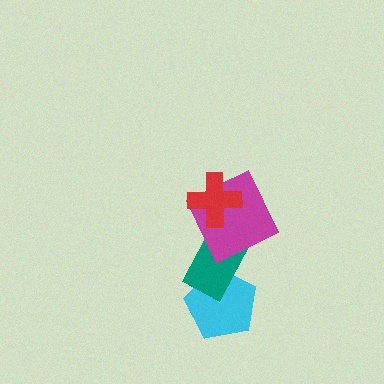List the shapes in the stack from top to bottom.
From top to bottom: the red cross, the magenta square, the teal rectangle, the cyan pentagon.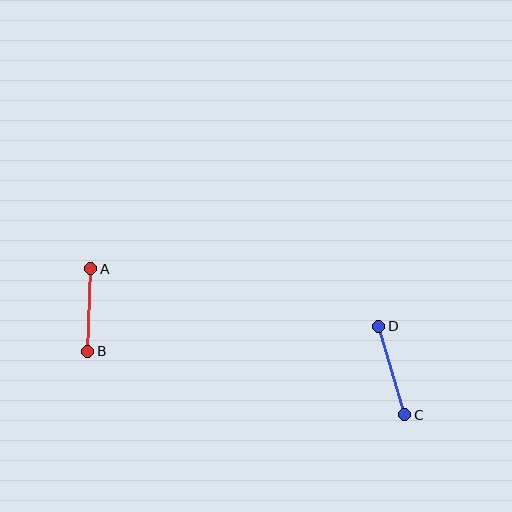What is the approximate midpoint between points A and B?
The midpoint is at approximately (89, 310) pixels.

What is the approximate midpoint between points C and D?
The midpoint is at approximately (392, 371) pixels.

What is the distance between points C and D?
The distance is approximately 92 pixels.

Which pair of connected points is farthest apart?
Points C and D are farthest apart.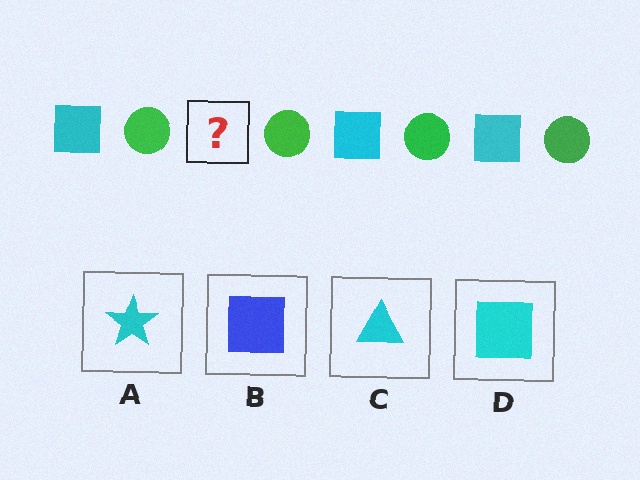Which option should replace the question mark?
Option D.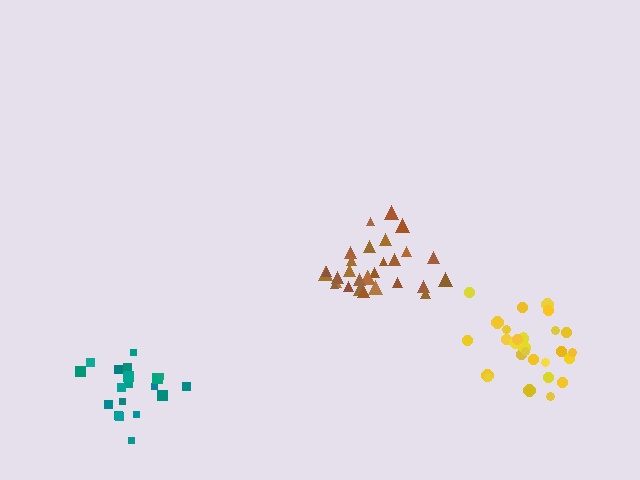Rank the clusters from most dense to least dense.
brown, teal, yellow.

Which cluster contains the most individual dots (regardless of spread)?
Brown (29).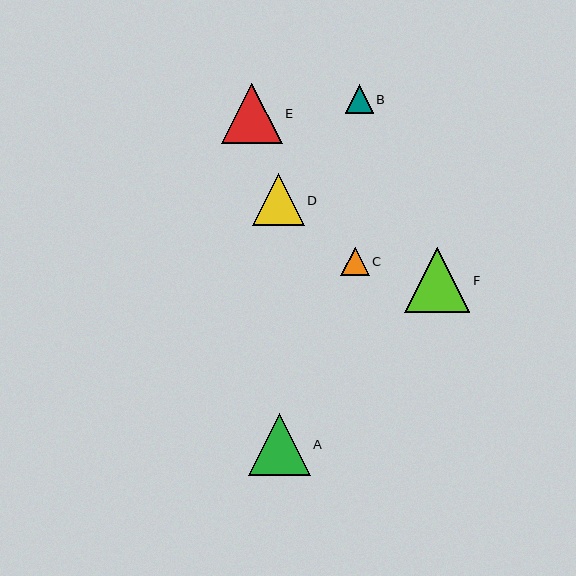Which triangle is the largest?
Triangle F is the largest with a size of approximately 65 pixels.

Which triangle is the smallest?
Triangle B is the smallest with a size of approximately 28 pixels.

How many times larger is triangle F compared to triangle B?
Triangle F is approximately 2.3 times the size of triangle B.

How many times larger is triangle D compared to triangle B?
Triangle D is approximately 1.9 times the size of triangle B.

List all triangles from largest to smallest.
From largest to smallest: F, A, E, D, C, B.